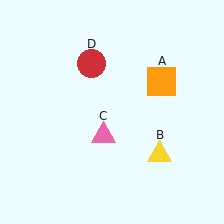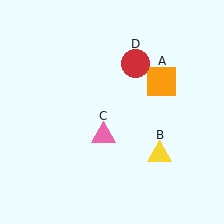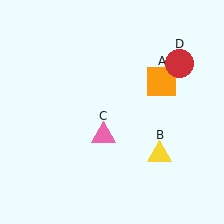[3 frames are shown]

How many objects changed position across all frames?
1 object changed position: red circle (object D).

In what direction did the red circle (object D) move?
The red circle (object D) moved right.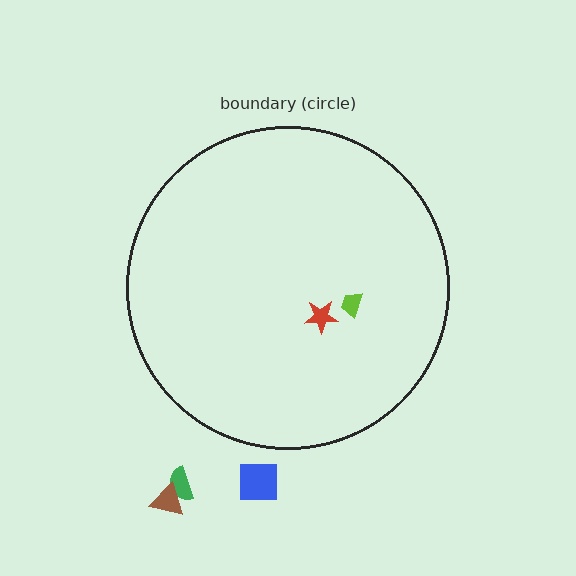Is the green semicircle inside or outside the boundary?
Outside.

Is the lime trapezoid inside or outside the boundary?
Inside.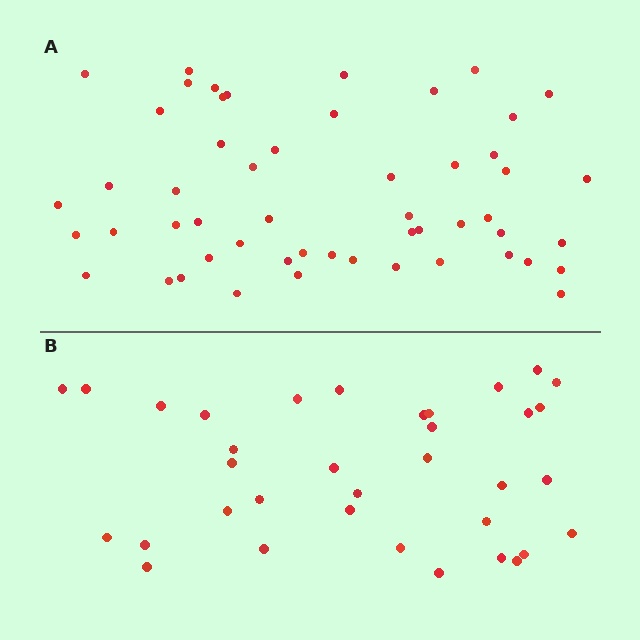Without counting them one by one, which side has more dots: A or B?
Region A (the top region) has more dots.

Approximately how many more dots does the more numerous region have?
Region A has approximately 20 more dots than region B.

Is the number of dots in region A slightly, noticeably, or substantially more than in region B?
Region A has substantially more. The ratio is roughly 1.5 to 1.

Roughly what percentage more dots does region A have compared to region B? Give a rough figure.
About 50% more.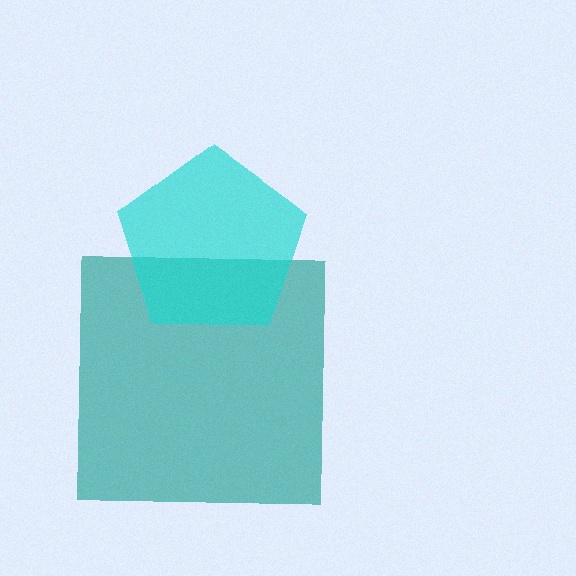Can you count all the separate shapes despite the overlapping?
Yes, there are 2 separate shapes.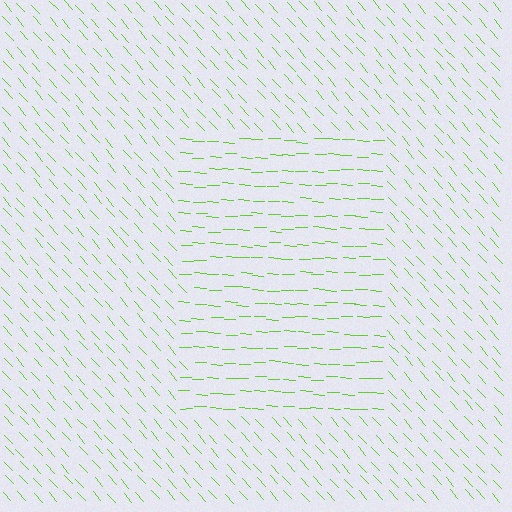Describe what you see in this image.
The image is filled with small lime line segments. A rectangle region in the image has lines oriented differently from the surrounding lines, creating a visible texture boundary.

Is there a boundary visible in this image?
Yes, there is a texture boundary formed by a change in line orientation.